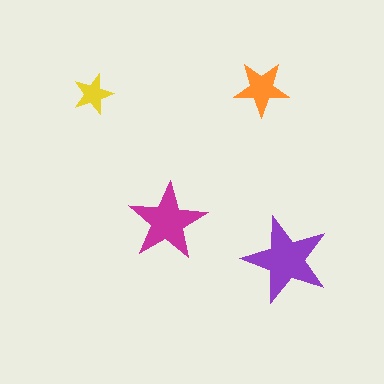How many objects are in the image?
There are 4 objects in the image.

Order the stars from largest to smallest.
the purple one, the magenta one, the orange one, the yellow one.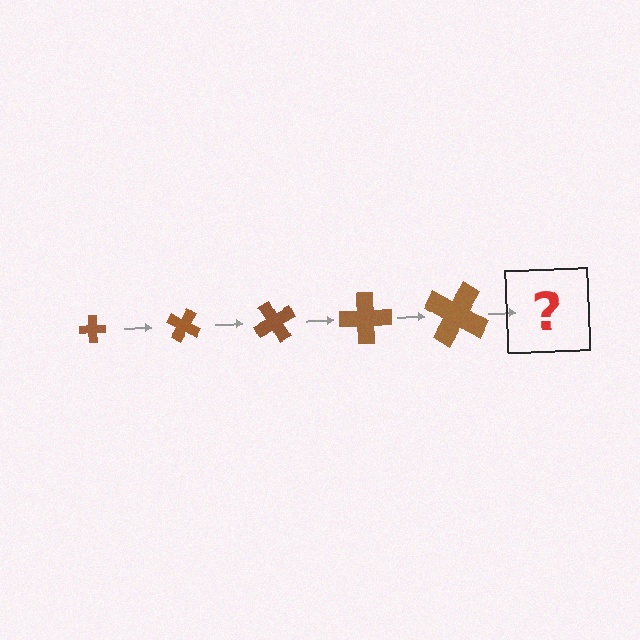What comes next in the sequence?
The next element should be a cross, larger than the previous one and rotated 150 degrees from the start.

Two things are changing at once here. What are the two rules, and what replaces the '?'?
The two rules are that the cross grows larger each step and it rotates 30 degrees each step. The '?' should be a cross, larger than the previous one and rotated 150 degrees from the start.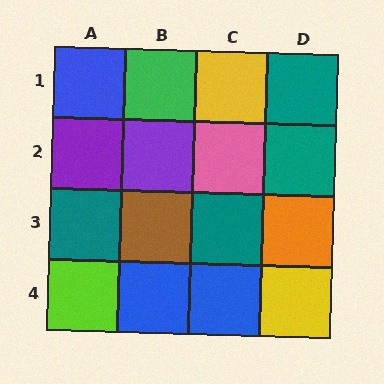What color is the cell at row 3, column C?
Teal.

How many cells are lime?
1 cell is lime.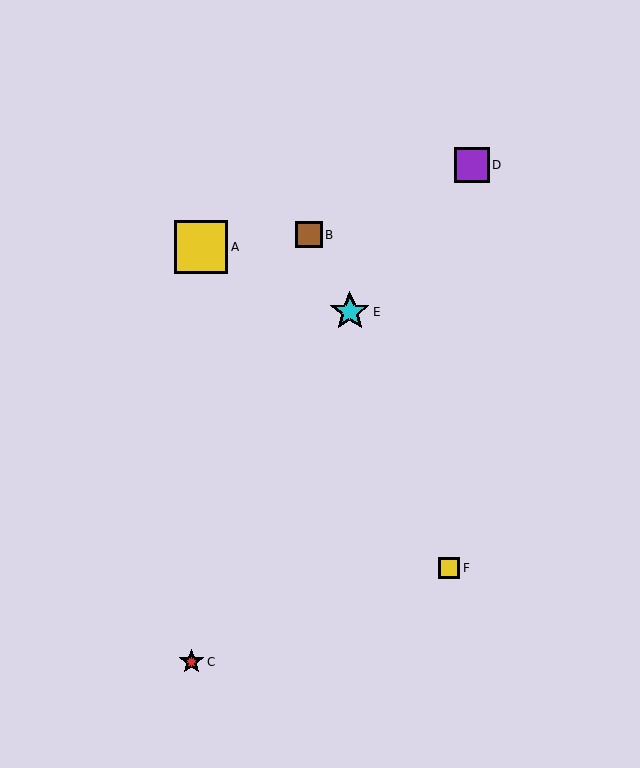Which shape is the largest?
The yellow square (labeled A) is the largest.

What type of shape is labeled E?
Shape E is a cyan star.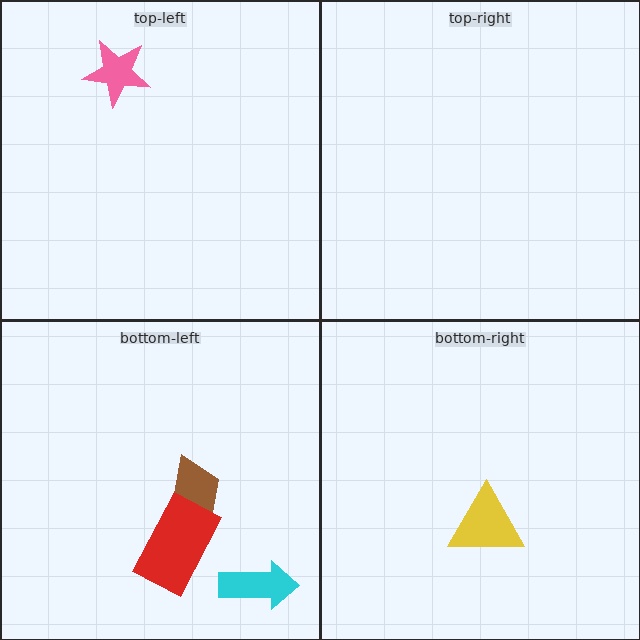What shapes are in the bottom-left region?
The brown trapezoid, the red rectangle, the cyan arrow.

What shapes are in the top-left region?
The pink star.